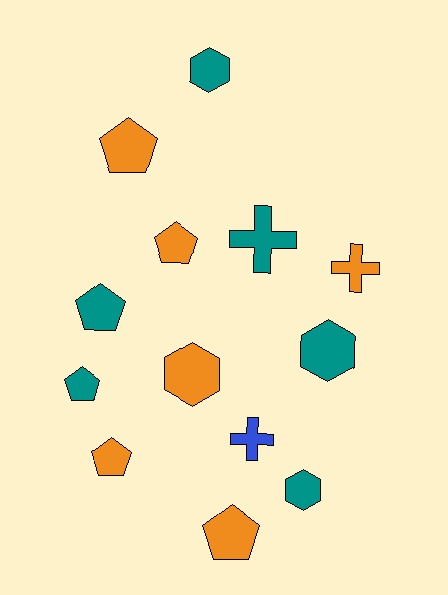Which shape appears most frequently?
Pentagon, with 6 objects.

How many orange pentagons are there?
There are 4 orange pentagons.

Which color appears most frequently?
Teal, with 6 objects.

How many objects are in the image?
There are 13 objects.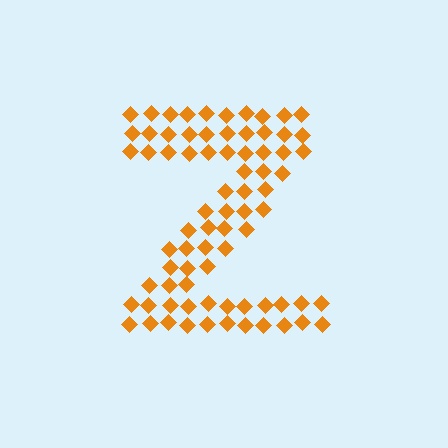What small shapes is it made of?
It is made of small diamonds.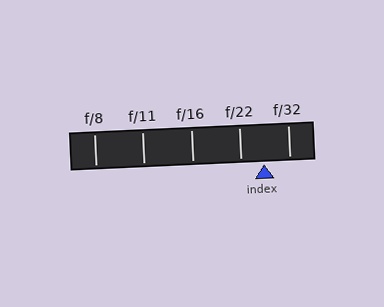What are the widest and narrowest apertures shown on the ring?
The widest aperture shown is f/8 and the narrowest is f/32.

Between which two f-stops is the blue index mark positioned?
The index mark is between f/22 and f/32.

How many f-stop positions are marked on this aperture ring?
There are 5 f-stop positions marked.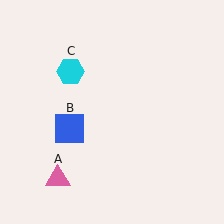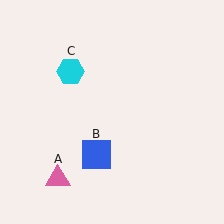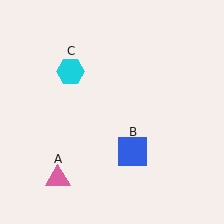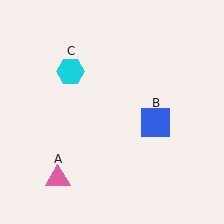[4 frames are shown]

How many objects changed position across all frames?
1 object changed position: blue square (object B).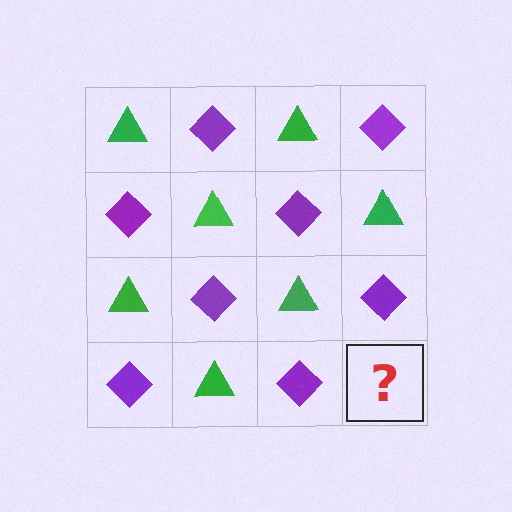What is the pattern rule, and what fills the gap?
The rule is that it alternates green triangle and purple diamond in a checkerboard pattern. The gap should be filled with a green triangle.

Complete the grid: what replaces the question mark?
The question mark should be replaced with a green triangle.